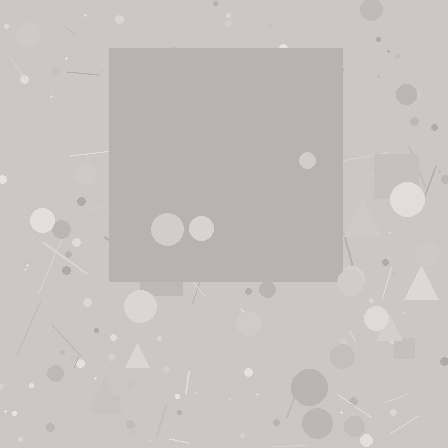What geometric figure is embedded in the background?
A square is embedded in the background.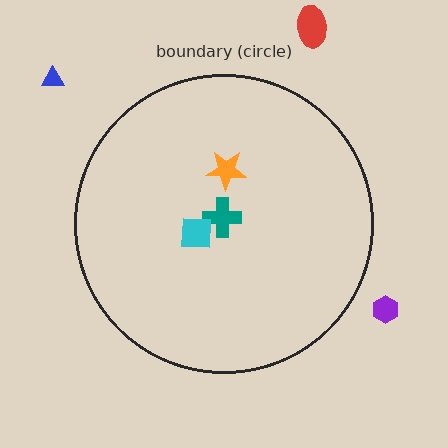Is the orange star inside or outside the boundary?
Inside.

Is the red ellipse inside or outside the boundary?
Outside.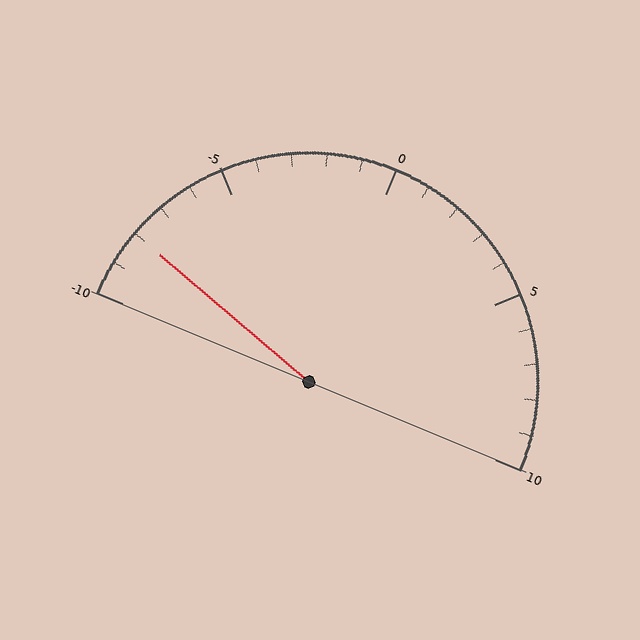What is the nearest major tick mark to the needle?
The nearest major tick mark is -10.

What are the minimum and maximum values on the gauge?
The gauge ranges from -10 to 10.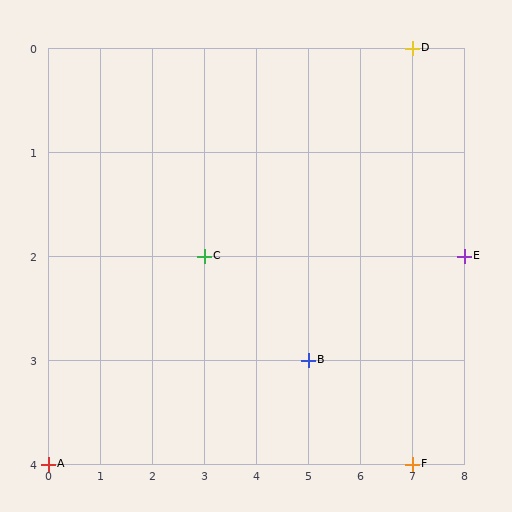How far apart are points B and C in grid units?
Points B and C are 2 columns and 1 row apart (about 2.2 grid units diagonally).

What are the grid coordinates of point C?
Point C is at grid coordinates (3, 2).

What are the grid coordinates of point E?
Point E is at grid coordinates (8, 2).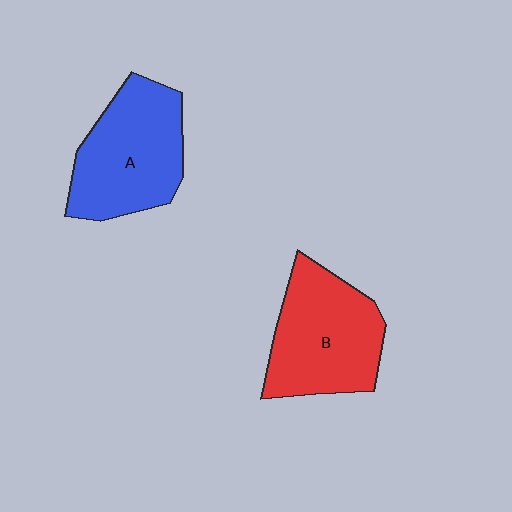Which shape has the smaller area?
Shape B (red).